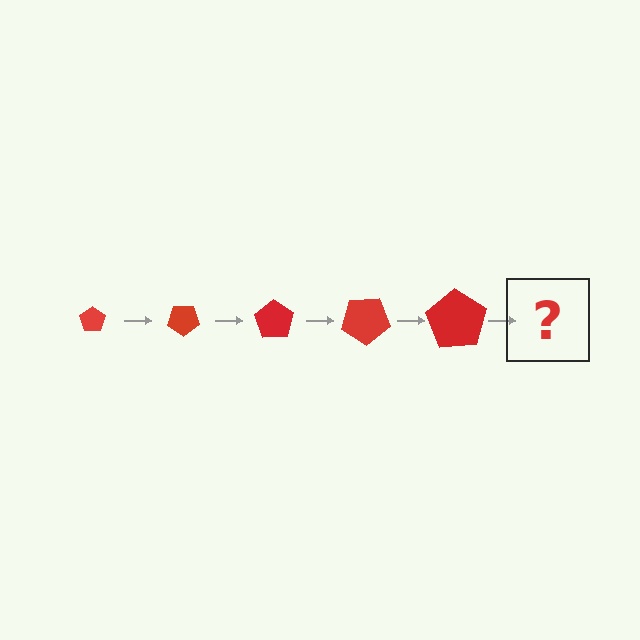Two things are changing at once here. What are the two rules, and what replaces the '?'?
The two rules are that the pentagon grows larger each step and it rotates 35 degrees each step. The '?' should be a pentagon, larger than the previous one and rotated 175 degrees from the start.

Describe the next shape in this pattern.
It should be a pentagon, larger than the previous one and rotated 175 degrees from the start.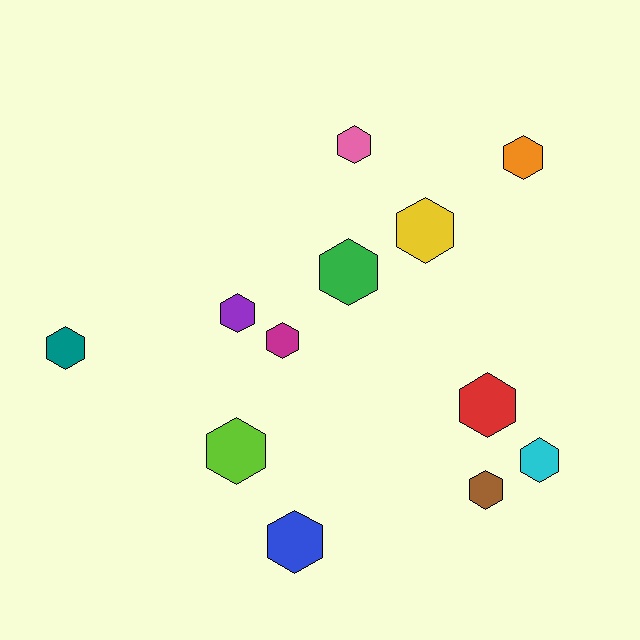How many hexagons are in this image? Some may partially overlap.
There are 12 hexagons.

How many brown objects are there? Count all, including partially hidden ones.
There is 1 brown object.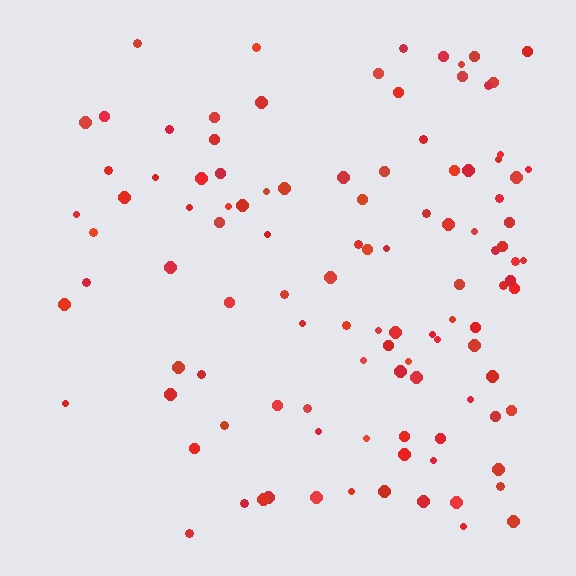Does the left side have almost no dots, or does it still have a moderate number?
Still a moderate number, just noticeably fewer than the right.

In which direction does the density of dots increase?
From left to right, with the right side densest.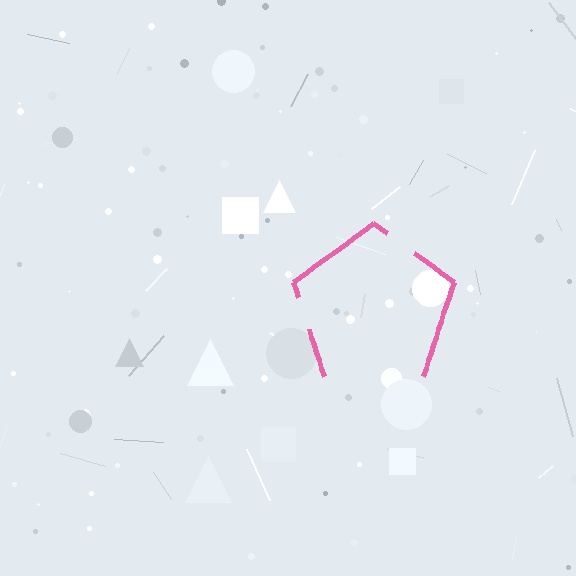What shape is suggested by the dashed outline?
The dashed outline suggests a pentagon.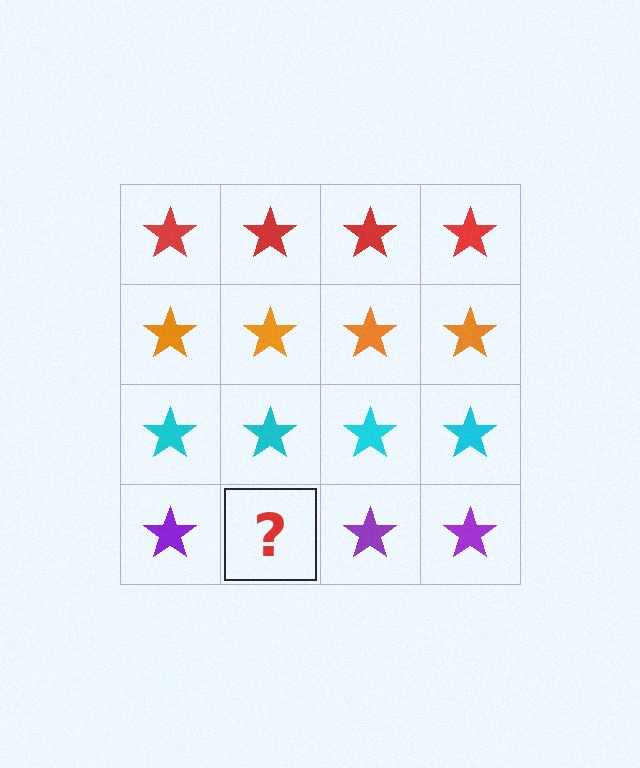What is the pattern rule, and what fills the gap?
The rule is that each row has a consistent color. The gap should be filled with a purple star.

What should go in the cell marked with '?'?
The missing cell should contain a purple star.